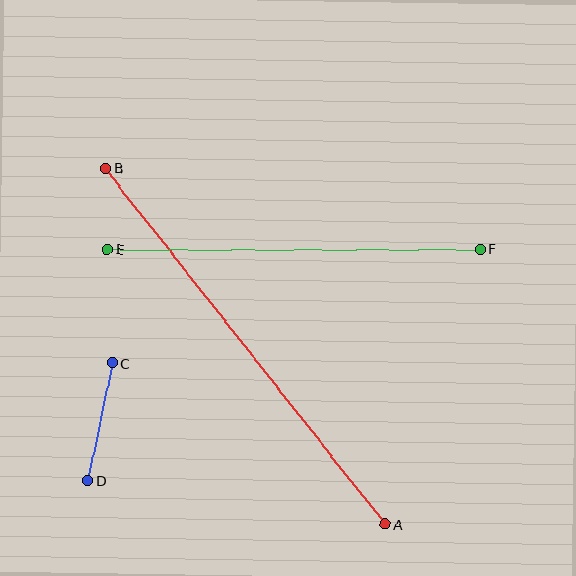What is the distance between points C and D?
The distance is approximately 121 pixels.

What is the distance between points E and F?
The distance is approximately 373 pixels.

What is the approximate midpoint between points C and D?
The midpoint is at approximately (100, 422) pixels.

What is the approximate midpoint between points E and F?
The midpoint is at approximately (294, 249) pixels.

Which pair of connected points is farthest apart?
Points A and B are farthest apart.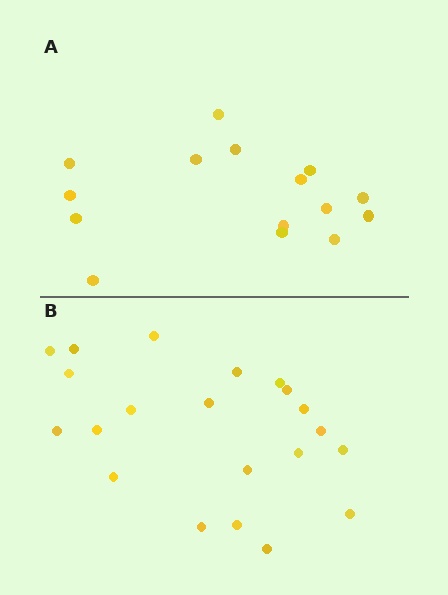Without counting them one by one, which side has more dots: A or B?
Region B (the bottom region) has more dots.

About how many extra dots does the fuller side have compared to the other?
Region B has about 6 more dots than region A.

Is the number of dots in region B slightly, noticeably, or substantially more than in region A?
Region B has noticeably more, but not dramatically so. The ratio is roughly 1.4 to 1.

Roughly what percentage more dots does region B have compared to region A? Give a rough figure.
About 40% more.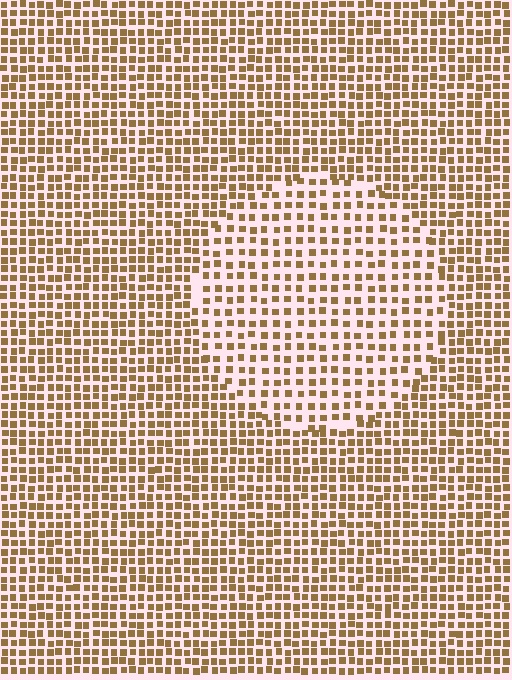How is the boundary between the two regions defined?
The boundary is defined by a change in element density (approximately 1.7x ratio). All elements are the same color, size, and shape.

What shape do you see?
I see a circle.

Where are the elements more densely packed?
The elements are more densely packed outside the circle boundary.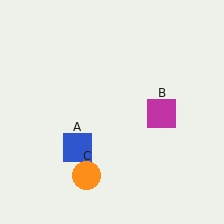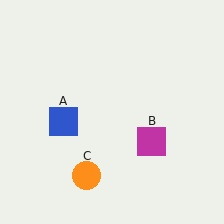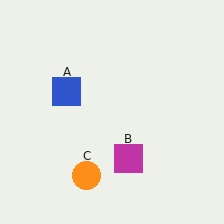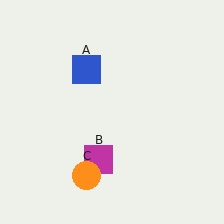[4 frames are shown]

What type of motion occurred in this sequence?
The blue square (object A), magenta square (object B) rotated clockwise around the center of the scene.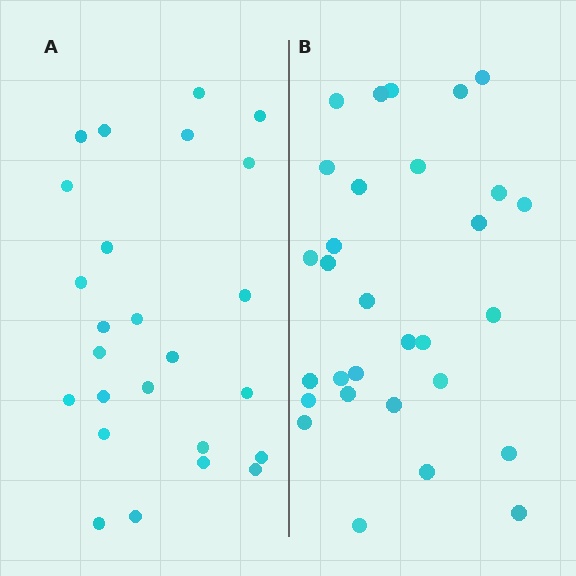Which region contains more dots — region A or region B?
Region B (the right region) has more dots.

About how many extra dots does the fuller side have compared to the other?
Region B has about 5 more dots than region A.